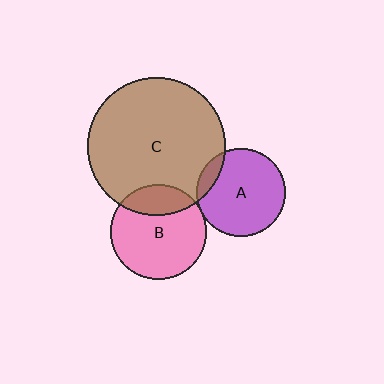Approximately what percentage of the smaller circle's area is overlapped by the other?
Approximately 10%.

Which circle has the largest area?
Circle C (brown).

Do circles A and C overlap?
Yes.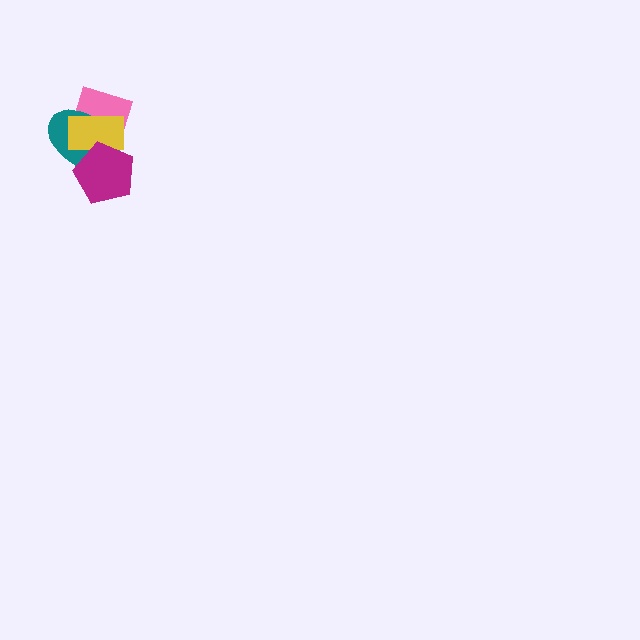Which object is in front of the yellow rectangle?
The magenta pentagon is in front of the yellow rectangle.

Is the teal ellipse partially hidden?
Yes, it is partially covered by another shape.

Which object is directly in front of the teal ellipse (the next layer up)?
The yellow rectangle is directly in front of the teal ellipse.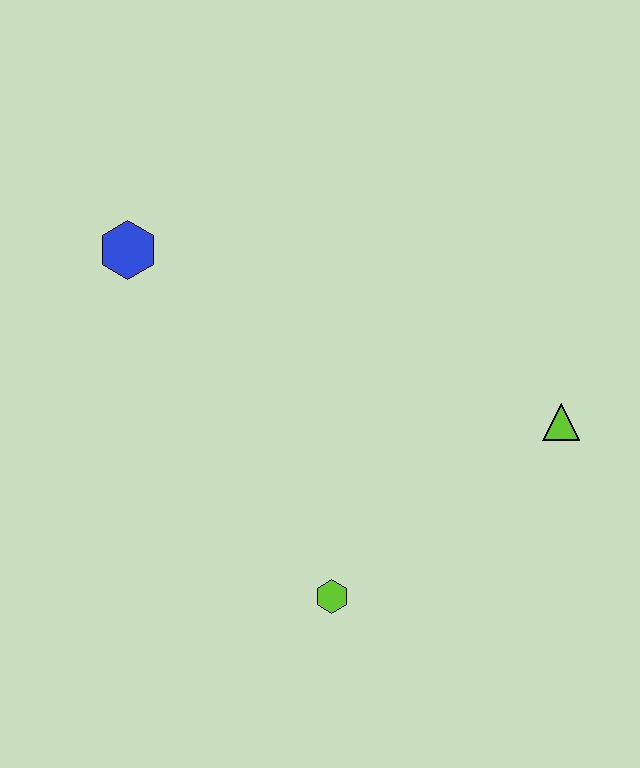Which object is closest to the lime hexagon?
The lime triangle is closest to the lime hexagon.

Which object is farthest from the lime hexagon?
The blue hexagon is farthest from the lime hexagon.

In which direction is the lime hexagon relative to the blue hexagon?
The lime hexagon is below the blue hexagon.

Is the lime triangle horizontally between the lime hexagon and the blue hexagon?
No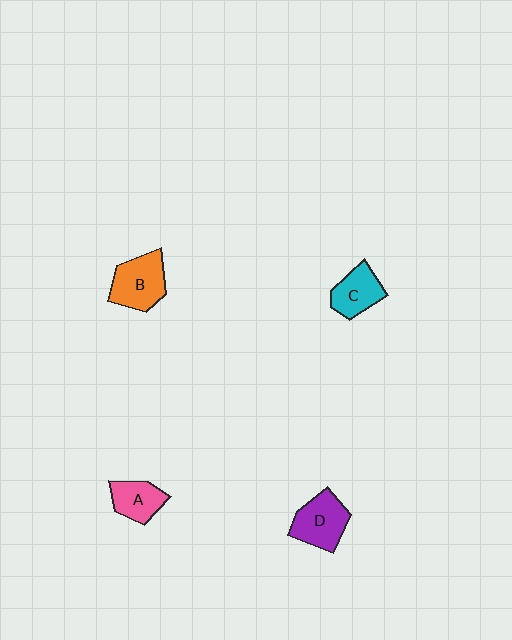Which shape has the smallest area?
Shape A (pink).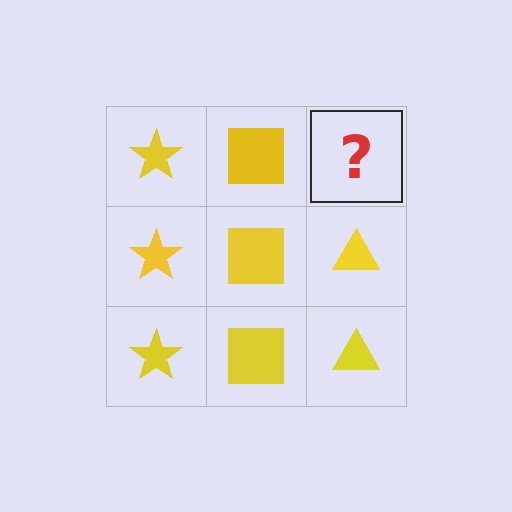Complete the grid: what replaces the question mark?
The question mark should be replaced with a yellow triangle.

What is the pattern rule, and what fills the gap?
The rule is that each column has a consistent shape. The gap should be filled with a yellow triangle.